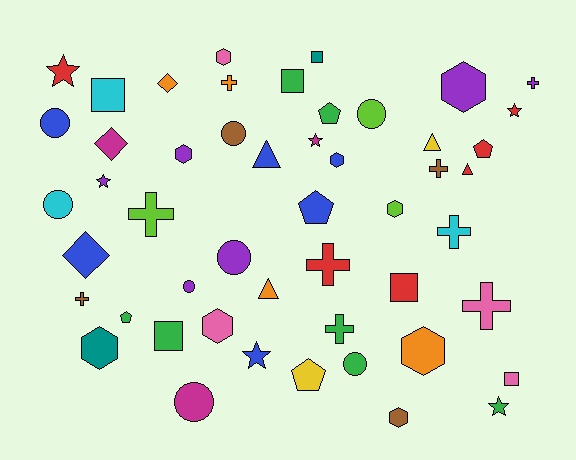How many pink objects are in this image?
There are 4 pink objects.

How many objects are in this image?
There are 50 objects.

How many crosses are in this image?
There are 9 crosses.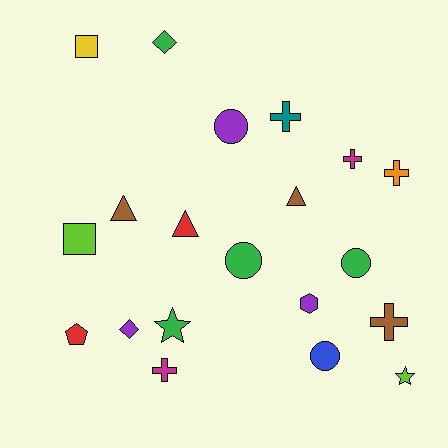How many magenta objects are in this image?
There are 2 magenta objects.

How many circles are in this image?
There are 4 circles.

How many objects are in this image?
There are 20 objects.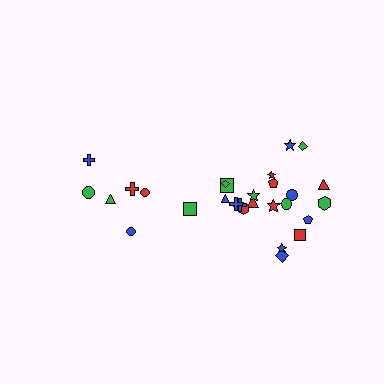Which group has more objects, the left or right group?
The right group.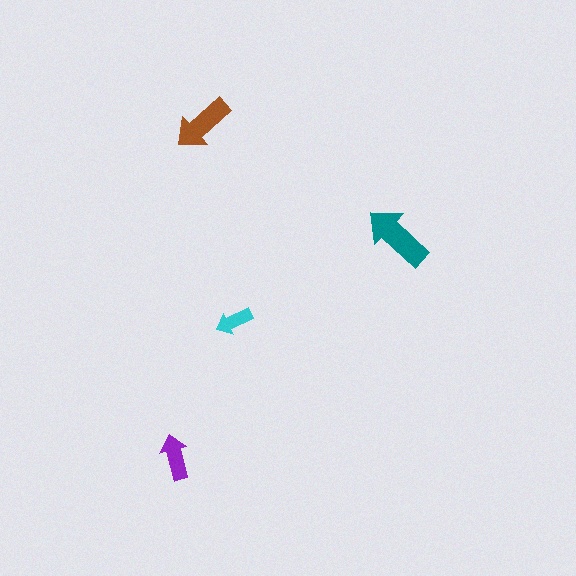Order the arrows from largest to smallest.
the teal one, the brown one, the purple one, the cyan one.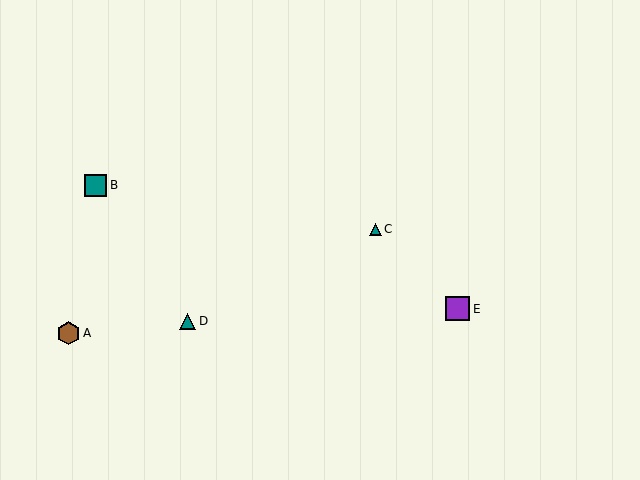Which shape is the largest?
The purple square (labeled E) is the largest.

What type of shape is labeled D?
Shape D is a teal triangle.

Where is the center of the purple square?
The center of the purple square is at (457, 309).